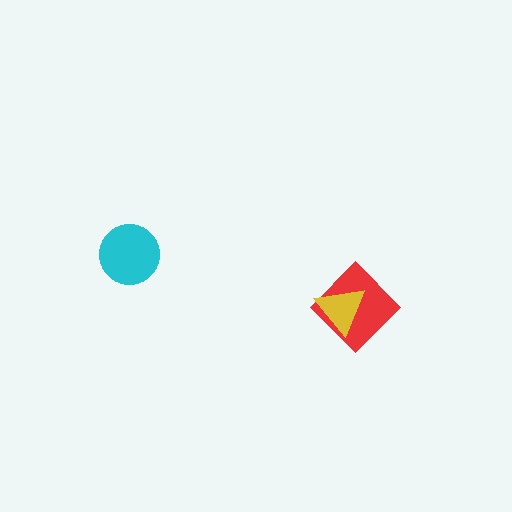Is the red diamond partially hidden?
Yes, it is partially covered by another shape.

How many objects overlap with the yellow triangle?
1 object overlaps with the yellow triangle.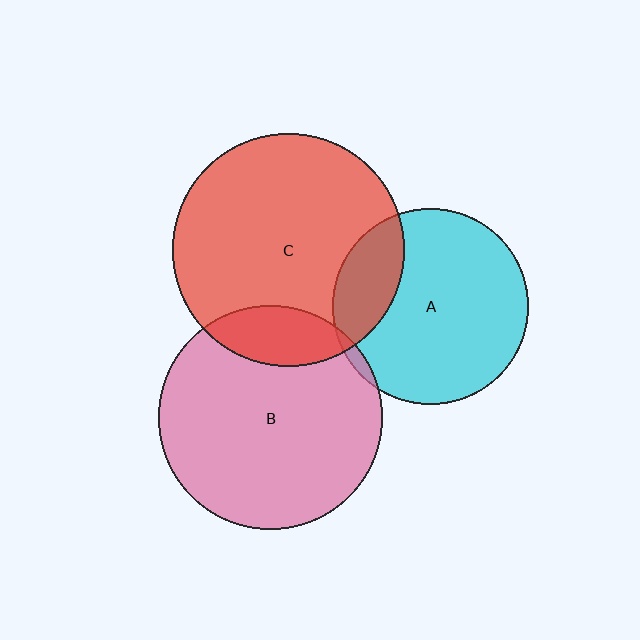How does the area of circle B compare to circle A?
Approximately 1.3 times.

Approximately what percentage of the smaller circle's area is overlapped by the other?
Approximately 15%.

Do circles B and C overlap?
Yes.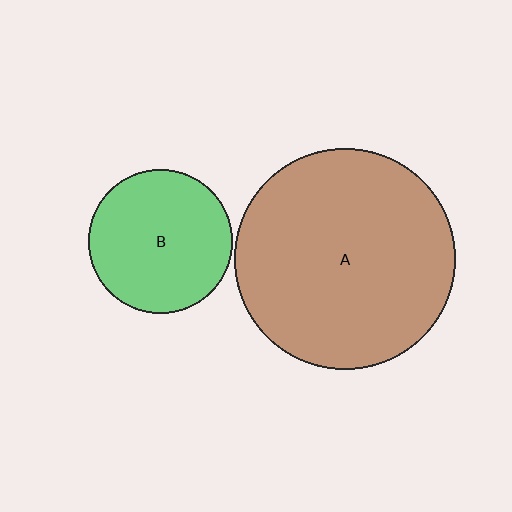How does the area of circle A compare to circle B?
Approximately 2.3 times.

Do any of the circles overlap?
No, none of the circles overlap.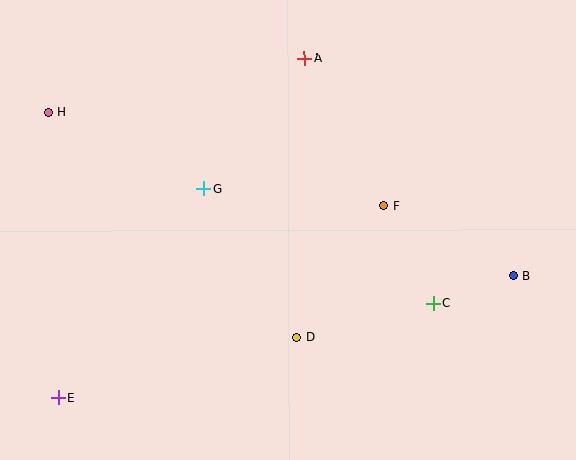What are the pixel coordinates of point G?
Point G is at (203, 189).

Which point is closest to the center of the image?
Point G at (203, 189) is closest to the center.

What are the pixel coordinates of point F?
Point F is at (384, 205).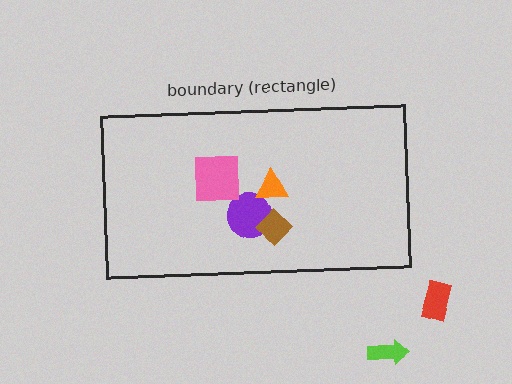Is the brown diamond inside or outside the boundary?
Inside.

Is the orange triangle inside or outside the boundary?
Inside.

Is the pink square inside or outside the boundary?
Inside.